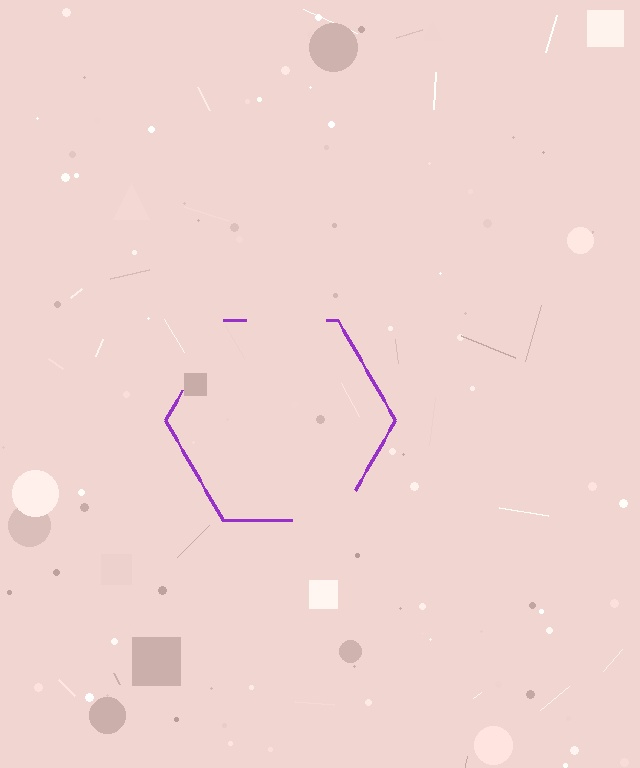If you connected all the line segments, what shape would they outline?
They would outline a hexagon.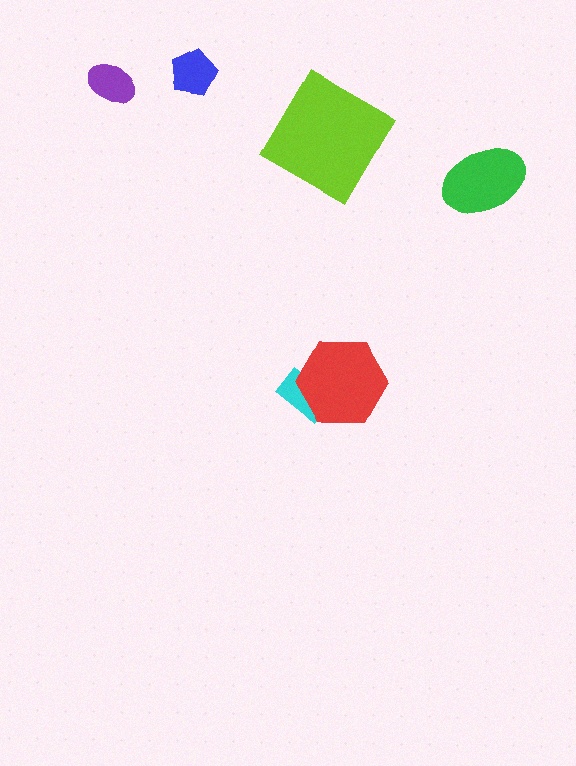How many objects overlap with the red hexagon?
1 object overlaps with the red hexagon.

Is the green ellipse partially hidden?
No, no other shape covers it.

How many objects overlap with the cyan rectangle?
1 object overlaps with the cyan rectangle.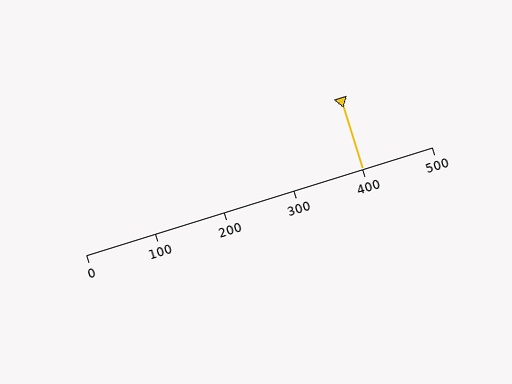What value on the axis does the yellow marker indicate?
The marker indicates approximately 400.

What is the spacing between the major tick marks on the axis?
The major ticks are spaced 100 apart.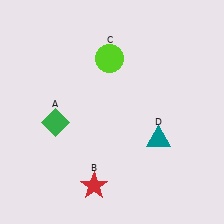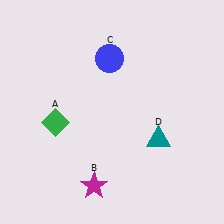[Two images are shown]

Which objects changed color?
B changed from red to magenta. C changed from lime to blue.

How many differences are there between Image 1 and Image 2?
There are 2 differences between the two images.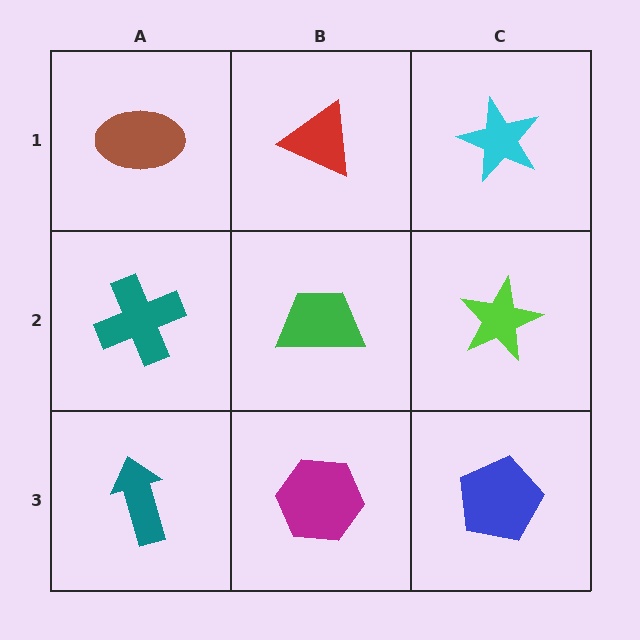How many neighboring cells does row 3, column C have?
2.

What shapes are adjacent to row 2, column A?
A brown ellipse (row 1, column A), a teal arrow (row 3, column A), a green trapezoid (row 2, column B).